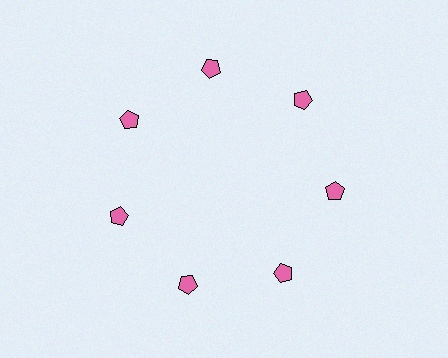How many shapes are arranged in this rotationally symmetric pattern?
There are 7 shapes, arranged in 7 groups of 1.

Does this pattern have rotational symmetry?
Yes, this pattern has 7-fold rotational symmetry. It looks the same after rotating 51 degrees around the center.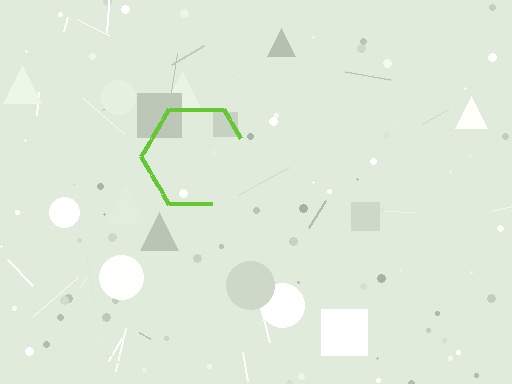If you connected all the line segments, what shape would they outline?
They would outline a hexagon.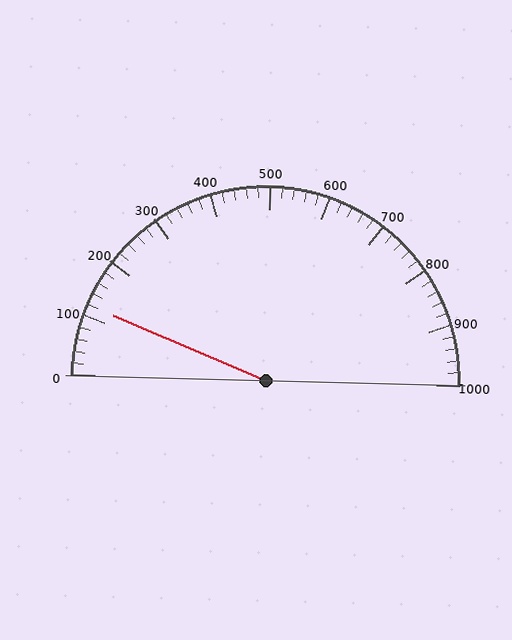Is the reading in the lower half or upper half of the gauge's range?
The reading is in the lower half of the range (0 to 1000).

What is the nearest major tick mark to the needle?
The nearest major tick mark is 100.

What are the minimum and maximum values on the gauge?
The gauge ranges from 0 to 1000.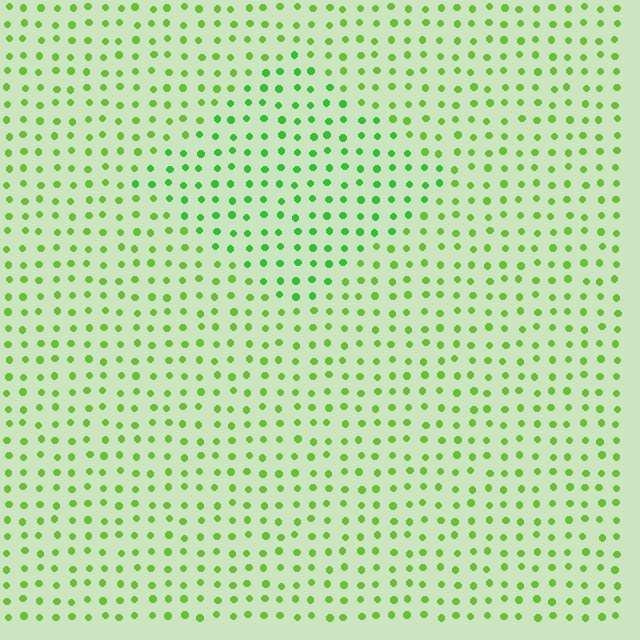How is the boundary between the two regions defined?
The boundary is defined purely by a slight shift in hue (about 23 degrees). Spacing, size, and orientation are identical on both sides.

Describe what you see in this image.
The image is filled with small lime elements in a uniform arrangement. A diamond-shaped region is visible where the elements are tinted to a slightly different hue, forming a subtle color boundary.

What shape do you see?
I see a diamond.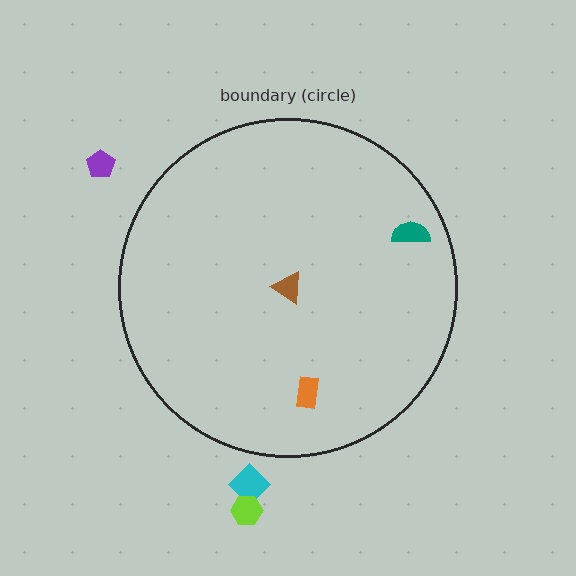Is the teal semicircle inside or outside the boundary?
Inside.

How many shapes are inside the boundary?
3 inside, 3 outside.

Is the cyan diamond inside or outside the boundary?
Outside.